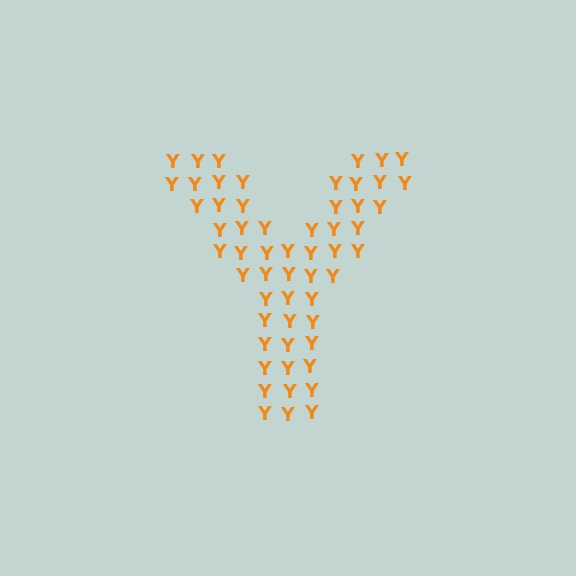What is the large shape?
The large shape is the letter Y.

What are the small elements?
The small elements are letter Y's.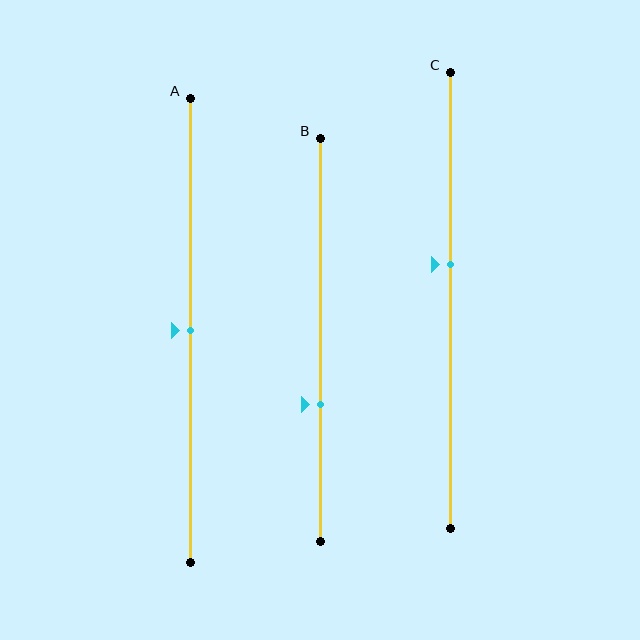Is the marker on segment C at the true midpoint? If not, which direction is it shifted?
No, the marker on segment C is shifted upward by about 8% of the segment length.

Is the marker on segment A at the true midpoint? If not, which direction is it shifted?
Yes, the marker on segment A is at the true midpoint.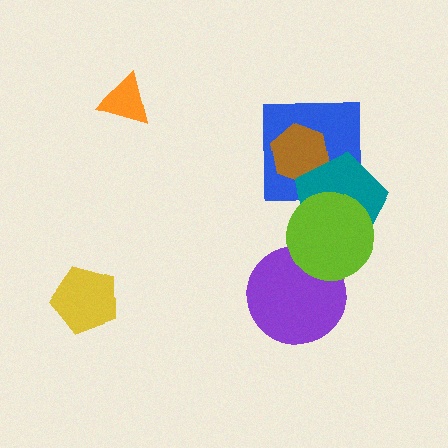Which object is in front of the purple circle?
The lime circle is in front of the purple circle.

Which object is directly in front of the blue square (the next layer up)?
The brown hexagon is directly in front of the blue square.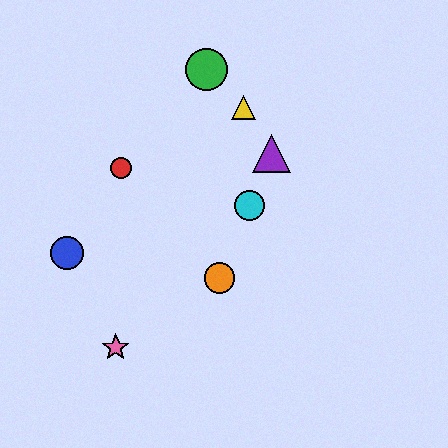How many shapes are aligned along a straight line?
3 shapes (the purple triangle, the orange circle, the cyan circle) are aligned along a straight line.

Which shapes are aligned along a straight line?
The purple triangle, the orange circle, the cyan circle are aligned along a straight line.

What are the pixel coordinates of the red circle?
The red circle is at (121, 168).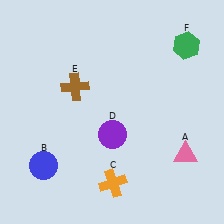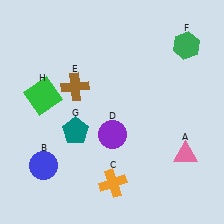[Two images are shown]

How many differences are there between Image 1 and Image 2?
There are 2 differences between the two images.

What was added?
A teal pentagon (G), a green square (H) were added in Image 2.